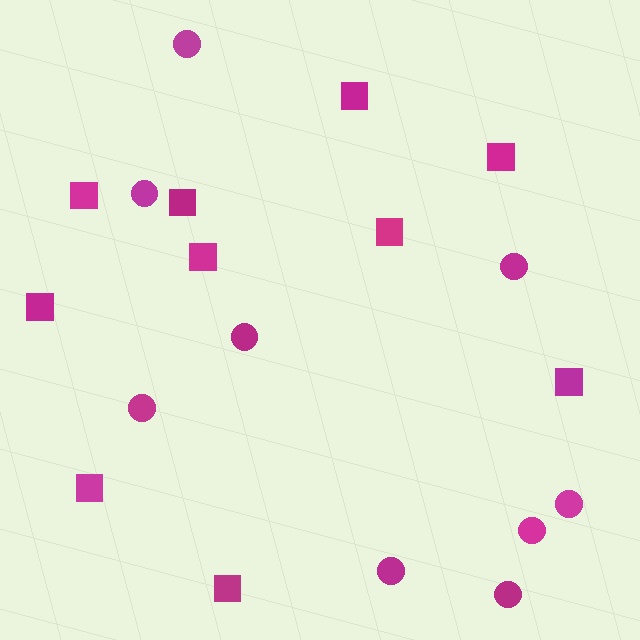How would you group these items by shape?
There are 2 groups: one group of squares (10) and one group of circles (9).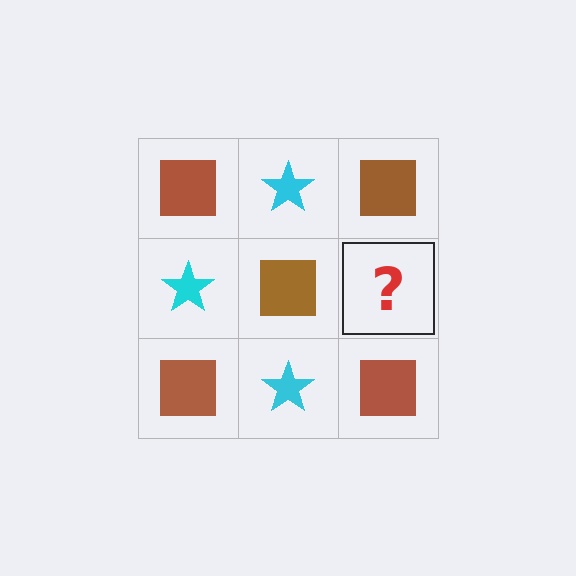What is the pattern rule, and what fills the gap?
The rule is that it alternates brown square and cyan star in a checkerboard pattern. The gap should be filled with a cyan star.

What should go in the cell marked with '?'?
The missing cell should contain a cyan star.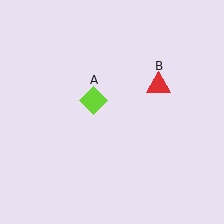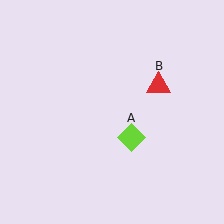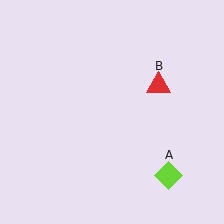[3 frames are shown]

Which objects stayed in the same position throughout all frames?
Red triangle (object B) remained stationary.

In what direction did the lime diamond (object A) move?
The lime diamond (object A) moved down and to the right.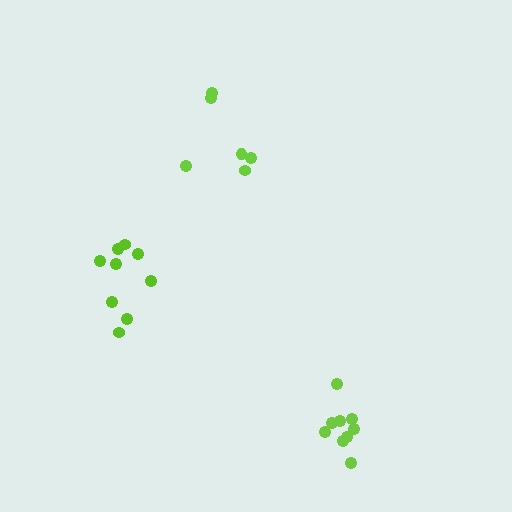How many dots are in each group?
Group 1: 9 dots, Group 2: 6 dots, Group 3: 9 dots (24 total).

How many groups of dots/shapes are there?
There are 3 groups.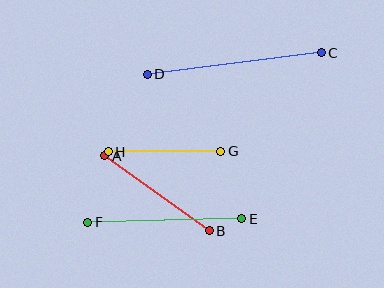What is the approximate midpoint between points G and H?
The midpoint is at approximately (165, 151) pixels.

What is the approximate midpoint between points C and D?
The midpoint is at approximately (234, 63) pixels.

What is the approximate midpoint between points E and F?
The midpoint is at approximately (165, 221) pixels.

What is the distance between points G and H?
The distance is approximately 113 pixels.